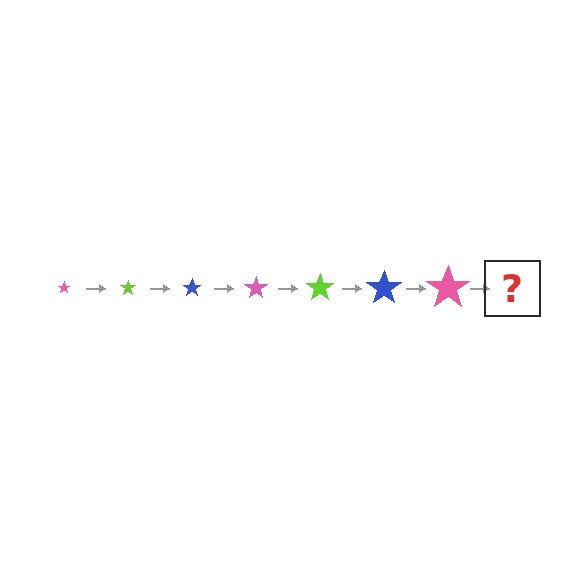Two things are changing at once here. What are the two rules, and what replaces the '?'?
The two rules are that the star grows larger each step and the color cycles through pink, lime, and blue. The '?' should be a lime star, larger than the previous one.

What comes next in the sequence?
The next element should be a lime star, larger than the previous one.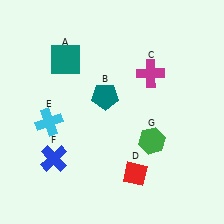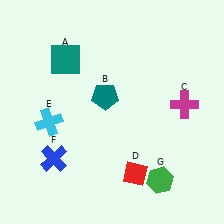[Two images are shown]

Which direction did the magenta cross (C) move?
The magenta cross (C) moved right.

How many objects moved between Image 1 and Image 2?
2 objects moved between the two images.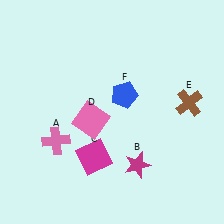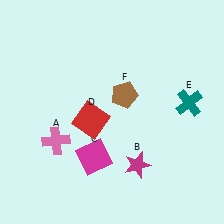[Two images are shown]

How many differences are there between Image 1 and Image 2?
There are 3 differences between the two images.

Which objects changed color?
D changed from pink to red. E changed from brown to teal. F changed from blue to brown.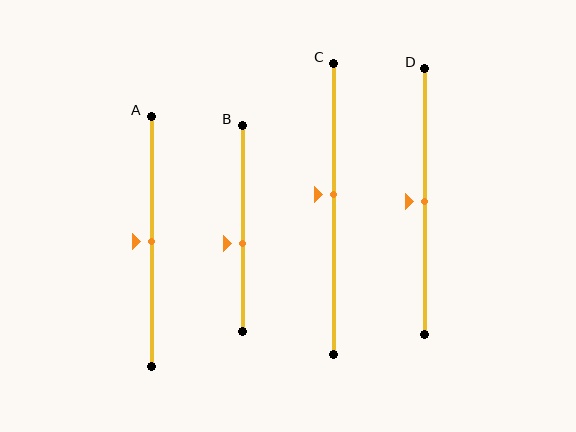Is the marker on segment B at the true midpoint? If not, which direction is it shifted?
No, the marker on segment B is shifted downward by about 7% of the segment length.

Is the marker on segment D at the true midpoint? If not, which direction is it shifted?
Yes, the marker on segment D is at the true midpoint.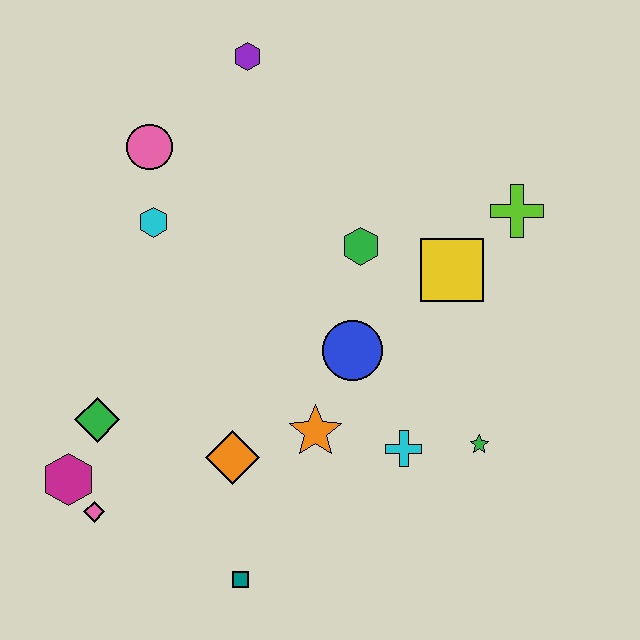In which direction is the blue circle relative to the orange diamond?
The blue circle is to the right of the orange diamond.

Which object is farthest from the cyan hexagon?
The green star is farthest from the cyan hexagon.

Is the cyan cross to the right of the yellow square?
No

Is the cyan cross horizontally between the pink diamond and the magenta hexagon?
No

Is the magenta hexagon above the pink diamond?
Yes